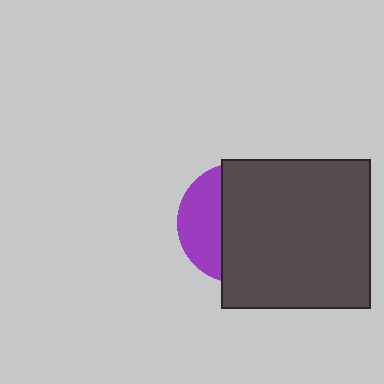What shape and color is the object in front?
The object in front is a dark gray rectangle.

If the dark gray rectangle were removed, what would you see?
You would see the complete purple circle.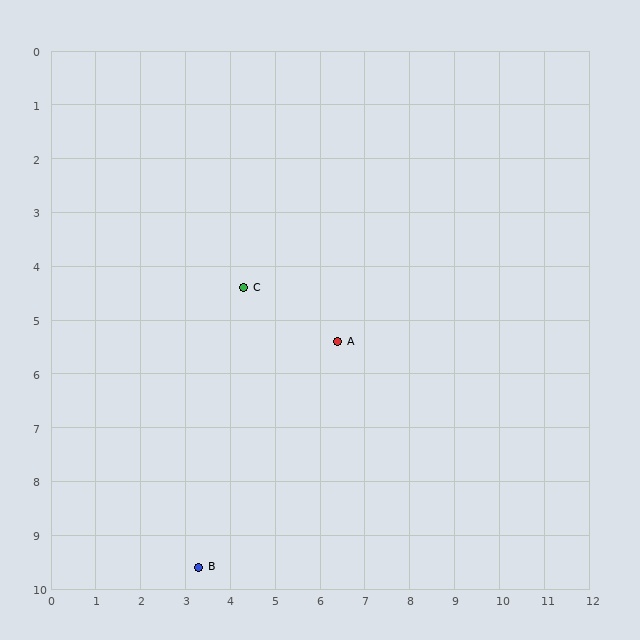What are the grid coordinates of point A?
Point A is at approximately (6.4, 5.4).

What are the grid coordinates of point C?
Point C is at approximately (4.3, 4.4).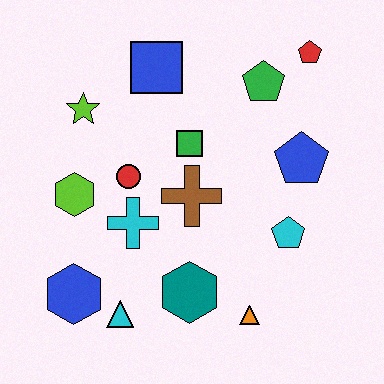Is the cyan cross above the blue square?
No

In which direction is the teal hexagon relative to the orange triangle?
The teal hexagon is to the left of the orange triangle.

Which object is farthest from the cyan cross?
The red pentagon is farthest from the cyan cross.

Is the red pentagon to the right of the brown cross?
Yes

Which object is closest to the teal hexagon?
The orange triangle is closest to the teal hexagon.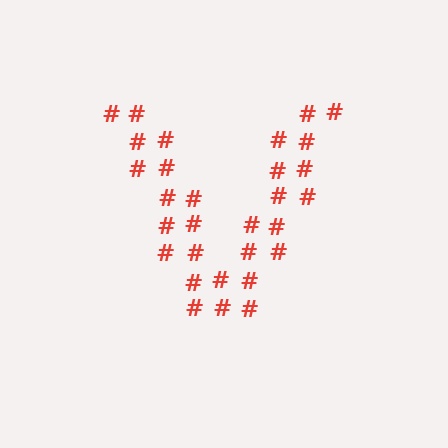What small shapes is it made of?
It is made of small hash symbols.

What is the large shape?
The large shape is the letter V.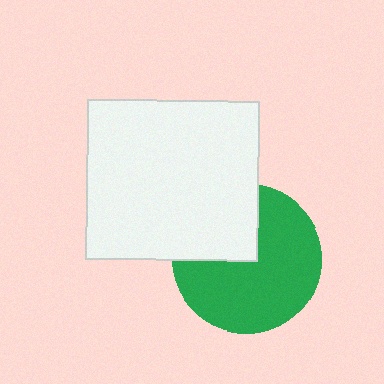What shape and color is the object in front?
The object in front is a white rectangle.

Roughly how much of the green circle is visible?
Most of it is visible (roughly 68%).